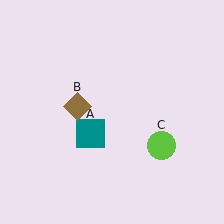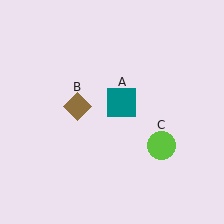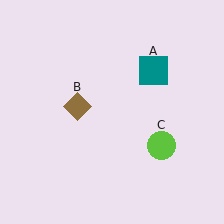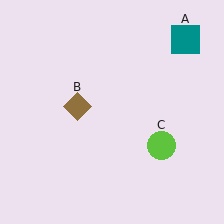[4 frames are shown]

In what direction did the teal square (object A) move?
The teal square (object A) moved up and to the right.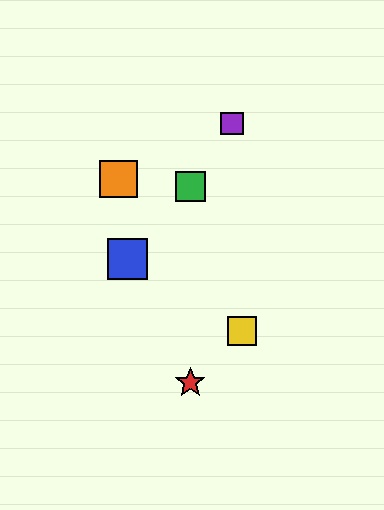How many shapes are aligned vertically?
2 shapes (the red star, the green square) are aligned vertically.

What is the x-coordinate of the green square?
The green square is at x≈190.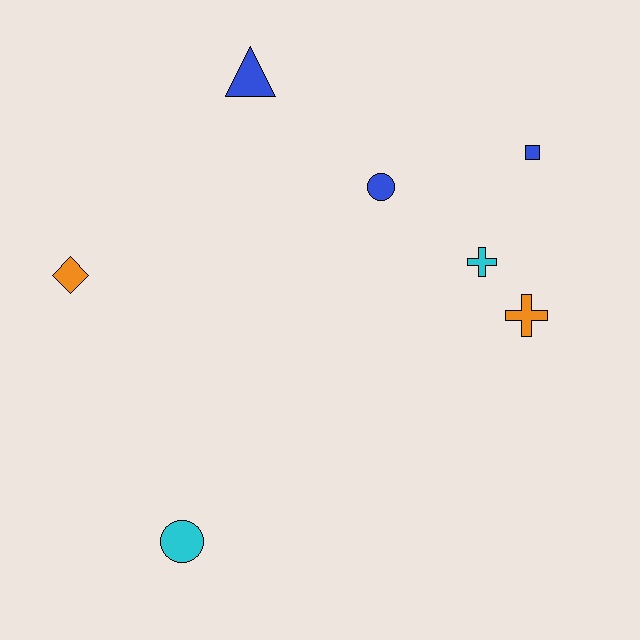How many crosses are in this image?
There are 2 crosses.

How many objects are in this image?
There are 7 objects.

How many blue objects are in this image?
There are 3 blue objects.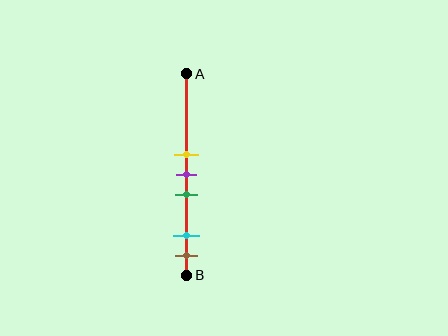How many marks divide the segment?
There are 5 marks dividing the segment.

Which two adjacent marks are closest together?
The yellow and purple marks are the closest adjacent pair.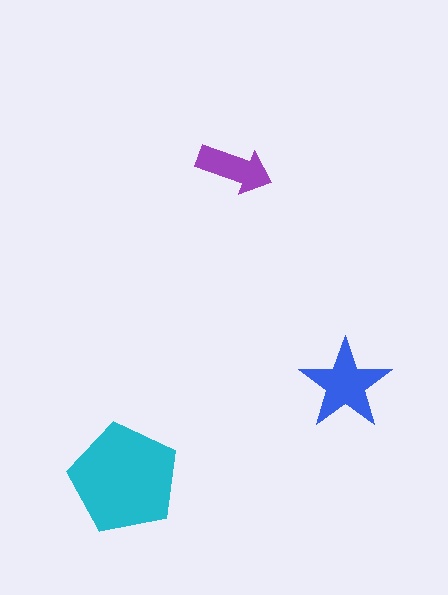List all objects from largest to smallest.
The cyan pentagon, the blue star, the purple arrow.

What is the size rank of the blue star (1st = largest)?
2nd.